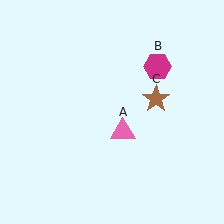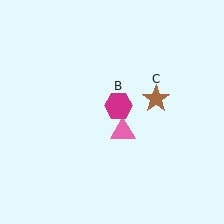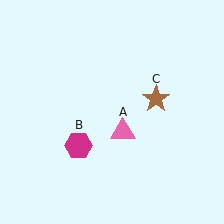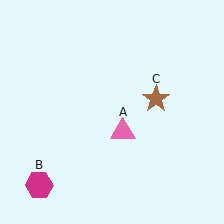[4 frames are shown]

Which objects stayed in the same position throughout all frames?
Pink triangle (object A) and brown star (object C) remained stationary.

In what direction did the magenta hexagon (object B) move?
The magenta hexagon (object B) moved down and to the left.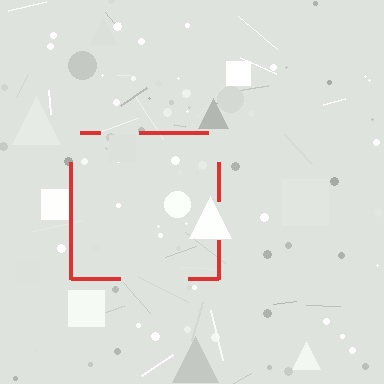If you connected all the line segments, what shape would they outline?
They would outline a square.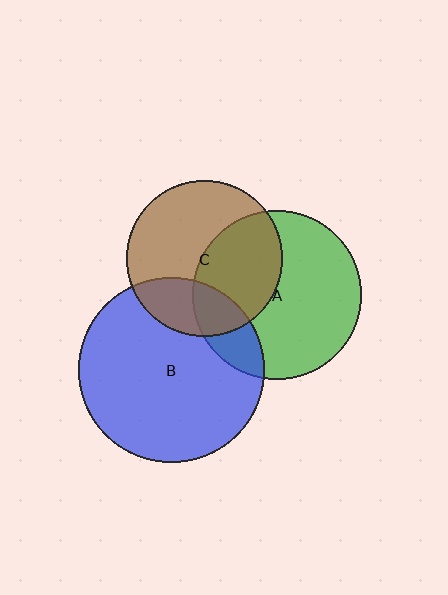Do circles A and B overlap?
Yes.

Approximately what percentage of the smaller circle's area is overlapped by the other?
Approximately 20%.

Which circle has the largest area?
Circle B (blue).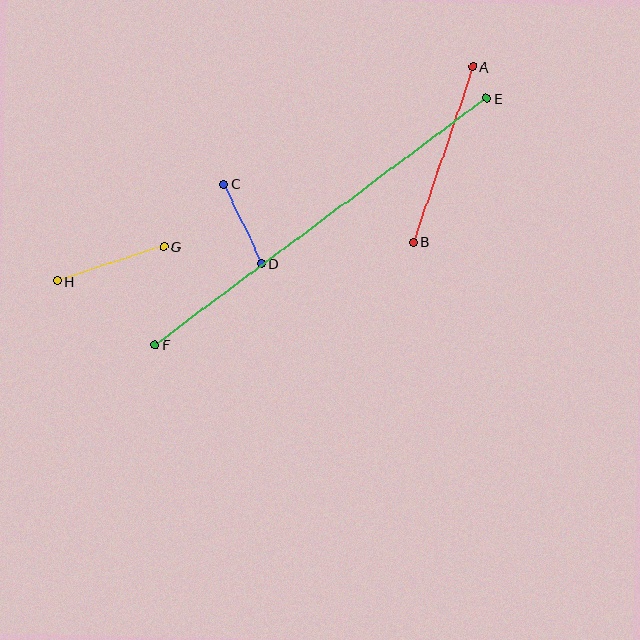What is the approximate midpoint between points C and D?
The midpoint is at approximately (243, 224) pixels.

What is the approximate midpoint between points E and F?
The midpoint is at approximately (321, 221) pixels.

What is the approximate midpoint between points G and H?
The midpoint is at approximately (111, 264) pixels.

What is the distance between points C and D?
The distance is approximately 88 pixels.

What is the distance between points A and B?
The distance is approximately 185 pixels.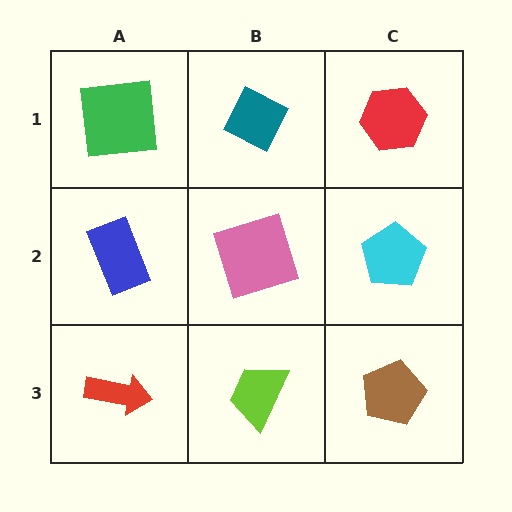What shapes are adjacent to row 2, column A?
A green square (row 1, column A), a red arrow (row 3, column A), a pink square (row 2, column B).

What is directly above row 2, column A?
A green square.